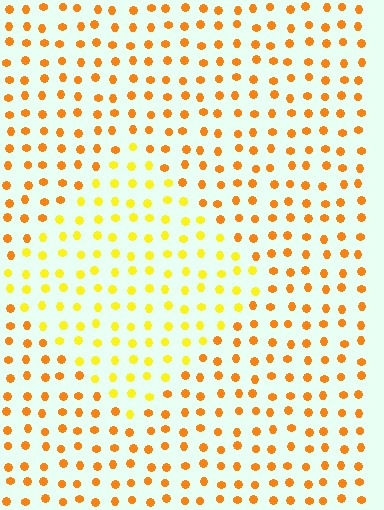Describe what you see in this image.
The image is filled with small orange elements in a uniform arrangement. A diamond-shaped region is visible where the elements are tinted to a slightly different hue, forming a subtle color boundary.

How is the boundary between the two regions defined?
The boundary is defined purely by a slight shift in hue (about 29 degrees). Spacing, size, and orientation are identical on both sides.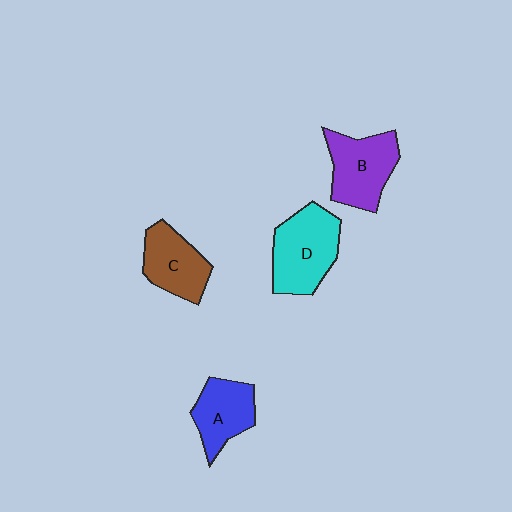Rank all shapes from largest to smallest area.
From largest to smallest: D (cyan), B (purple), C (brown), A (blue).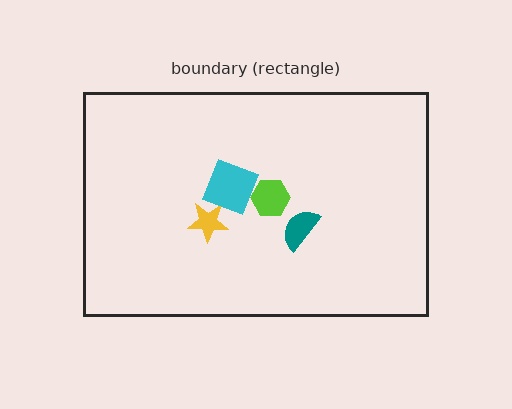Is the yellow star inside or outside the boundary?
Inside.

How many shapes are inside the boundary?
4 inside, 0 outside.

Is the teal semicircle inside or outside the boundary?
Inside.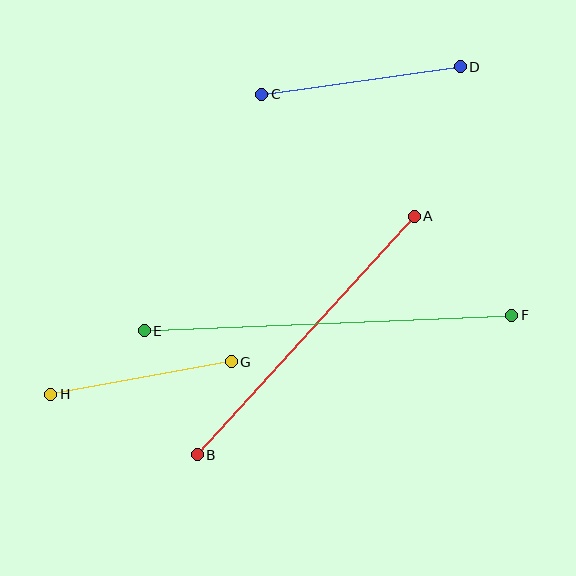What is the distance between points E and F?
The distance is approximately 368 pixels.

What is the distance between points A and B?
The distance is approximately 323 pixels.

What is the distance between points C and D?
The distance is approximately 200 pixels.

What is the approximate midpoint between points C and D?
The midpoint is at approximately (361, 81) pixels.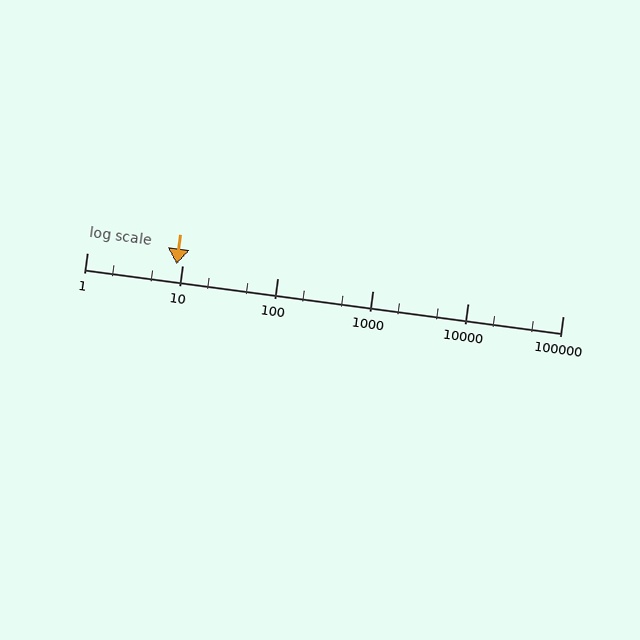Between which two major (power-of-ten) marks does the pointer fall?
The pointer is between 1 and 10.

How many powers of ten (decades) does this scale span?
The scale spans 5 decades, from 1 to 100000.